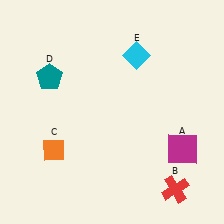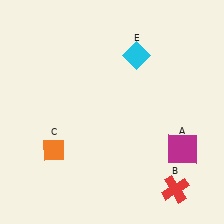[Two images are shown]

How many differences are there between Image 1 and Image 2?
There is 1 difference between the two images.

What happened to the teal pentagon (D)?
The teal pentagon (D) was removed in Image 2. It was in the top-left area of Image 1.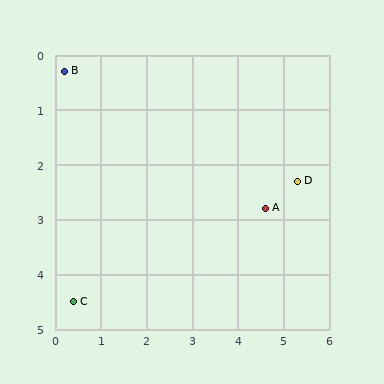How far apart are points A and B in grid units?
Points A and B are about 5.1 grid units apart.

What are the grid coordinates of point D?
Point D is at approximately (5.3, 2.3).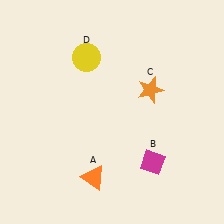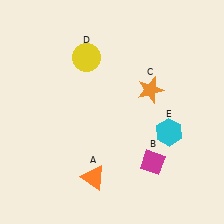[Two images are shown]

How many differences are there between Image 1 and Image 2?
There is 1 difference between the two images.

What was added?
A cyan hexagon (E) was added in Image 2.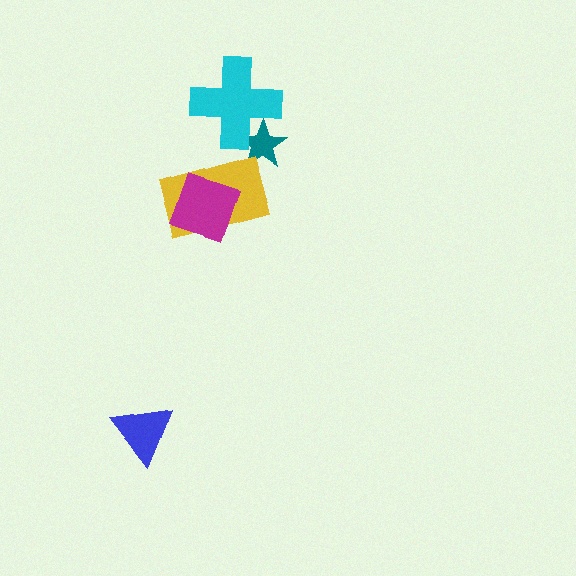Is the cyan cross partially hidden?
No, no other shape covers it.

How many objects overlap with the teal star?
1 object overlaps with the teal star.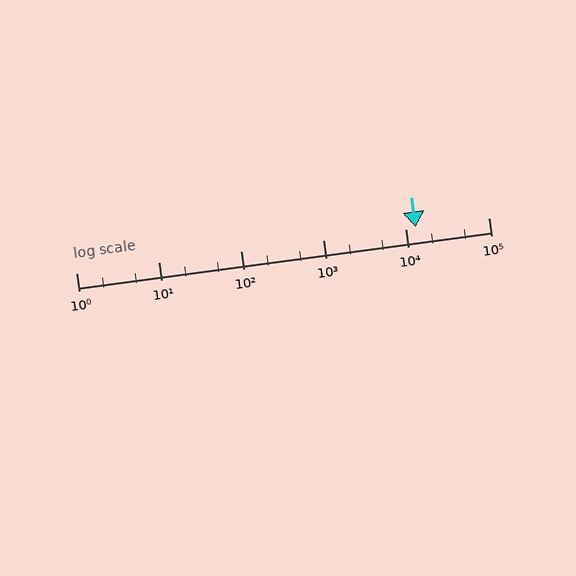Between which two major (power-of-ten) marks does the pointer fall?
The pointer is between 10000 and 100000.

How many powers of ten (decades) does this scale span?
The scale spans 5 decades, from 1 to 100000.